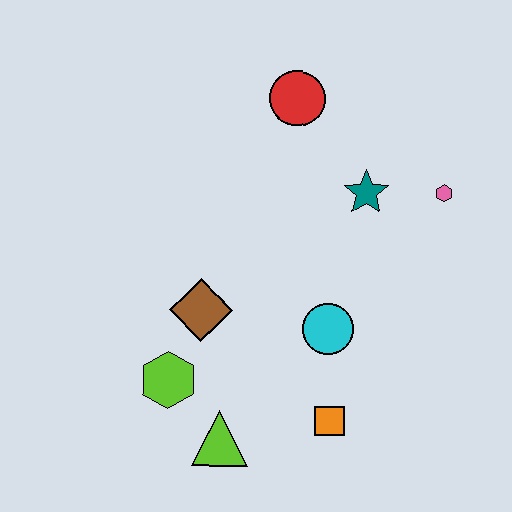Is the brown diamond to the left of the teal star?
Yes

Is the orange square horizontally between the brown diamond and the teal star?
Yes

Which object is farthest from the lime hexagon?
The pink hexagon is farthest from the lime hexagon.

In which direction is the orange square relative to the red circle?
The orange square is below the red circle.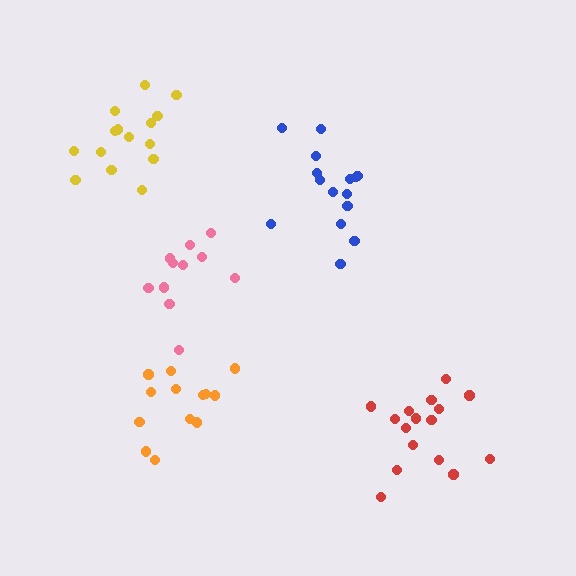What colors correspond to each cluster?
The clusters are colored: orange, yellow, blue, red, pink.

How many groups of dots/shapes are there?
There are 5 groups.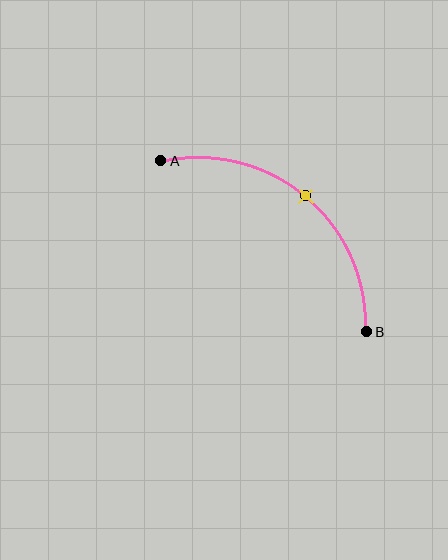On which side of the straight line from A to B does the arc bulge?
The arc bulges above and to the right of the straight line connecting A and B.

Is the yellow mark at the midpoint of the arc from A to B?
Yes. The yellow mark lies on the arc at equal arc-length from both A and B — it is the arc midpoint.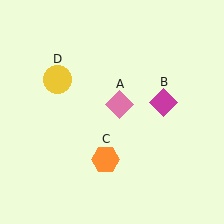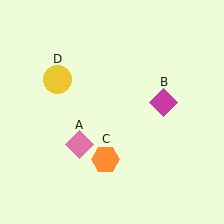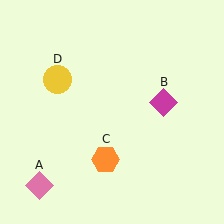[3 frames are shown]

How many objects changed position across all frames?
1 object changed position: pink diamond (object A).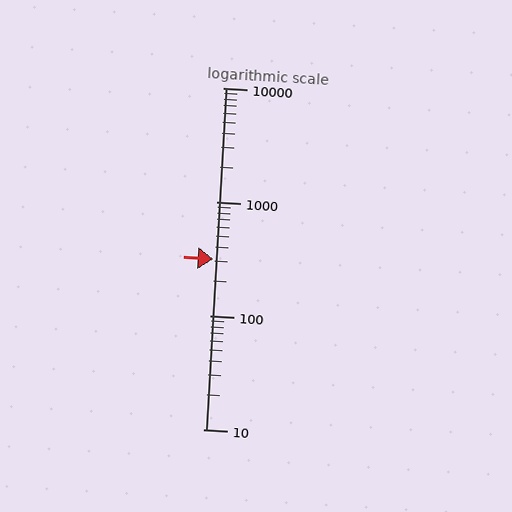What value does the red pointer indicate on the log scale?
The pointer indicates approximately 310.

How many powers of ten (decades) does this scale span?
The scale spans 3 decades, from 10 to 10000.